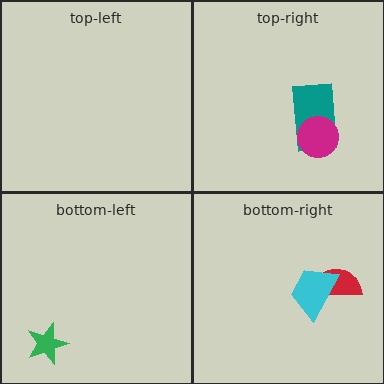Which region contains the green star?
The bottom-left region.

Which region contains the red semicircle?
The bottom-right region.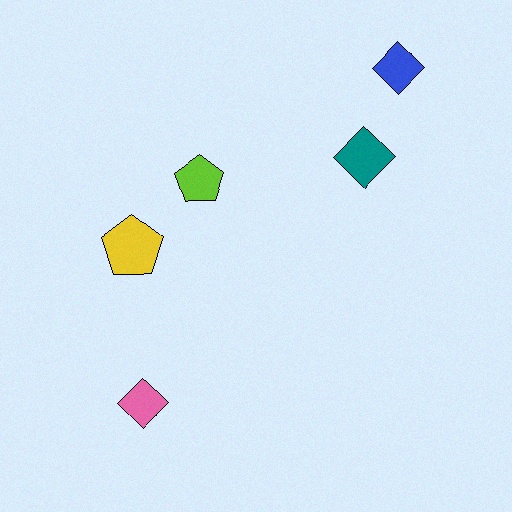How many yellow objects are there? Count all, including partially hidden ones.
There is 1 yellow object.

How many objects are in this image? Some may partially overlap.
There are 5 objects.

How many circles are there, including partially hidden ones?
There are no circles.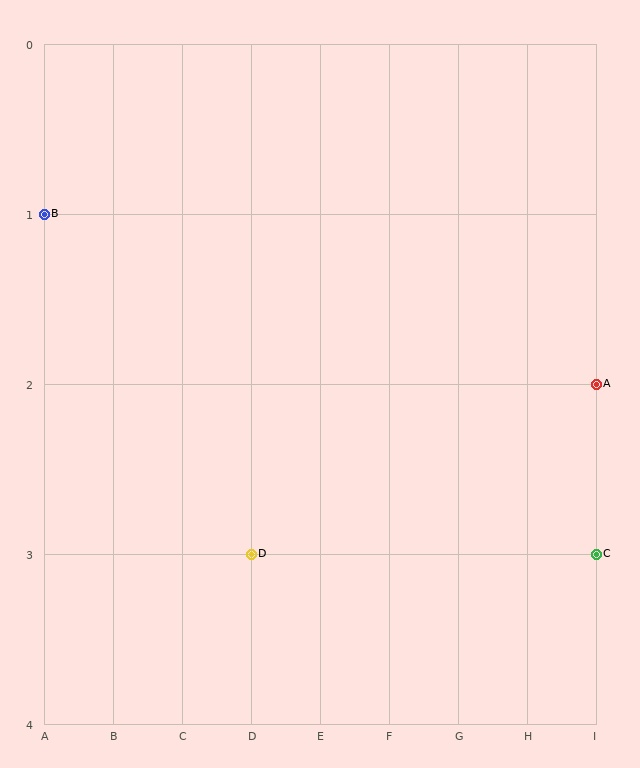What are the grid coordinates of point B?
Point B is at grid coordinates (A, 1).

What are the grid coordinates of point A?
Point A is at grid coordinates (I, 2).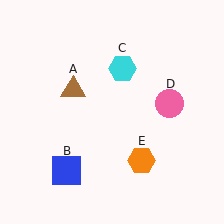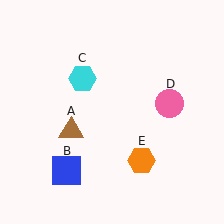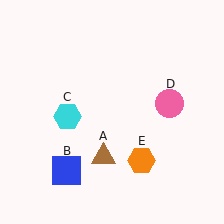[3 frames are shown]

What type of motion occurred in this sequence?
The brown triangle (object A), cyan hexagon (object C) rotated counterclockwise around the center of the scene.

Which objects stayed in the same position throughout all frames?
Blue square (object B) and pink circle (object D) and orange hexagon (object E) remained stationary.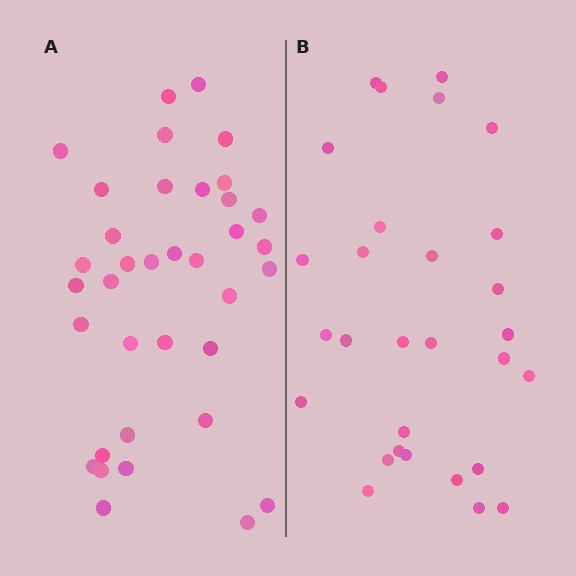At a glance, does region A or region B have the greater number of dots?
Region A (the left region) has more dots.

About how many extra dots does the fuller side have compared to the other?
Region A has roughly 8 or so more dots than region B.